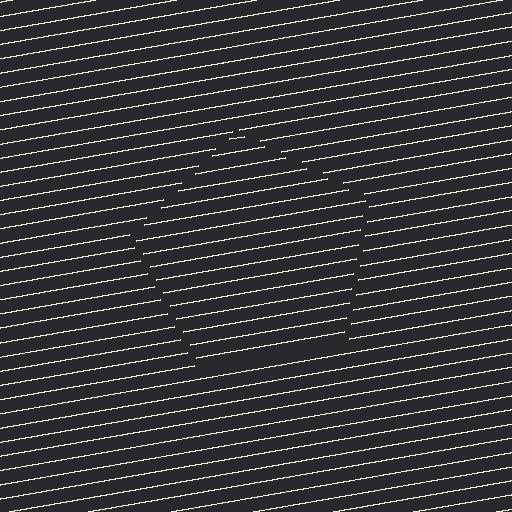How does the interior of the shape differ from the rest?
The interior of the shape contains the same grating, shifted by half a period — the contour is defined by the phase discontinuity where line-ends from the inner and outer gratings abut.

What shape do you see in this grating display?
An illusory pentagon. The interior of the shape contains the same grating, shifted by half a period — the contour is defined by the phase discontinuity where line-ends from the inner and outer gratings abut.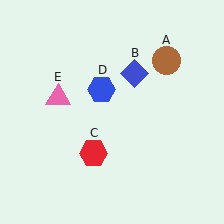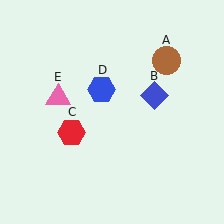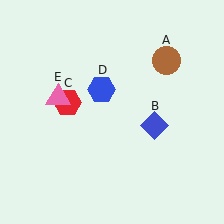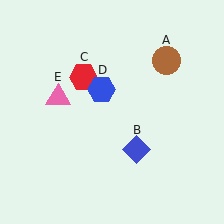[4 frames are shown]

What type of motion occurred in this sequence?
The blue diamond (object B), red hexagon (object C) rotated clockwise around the center of the scene.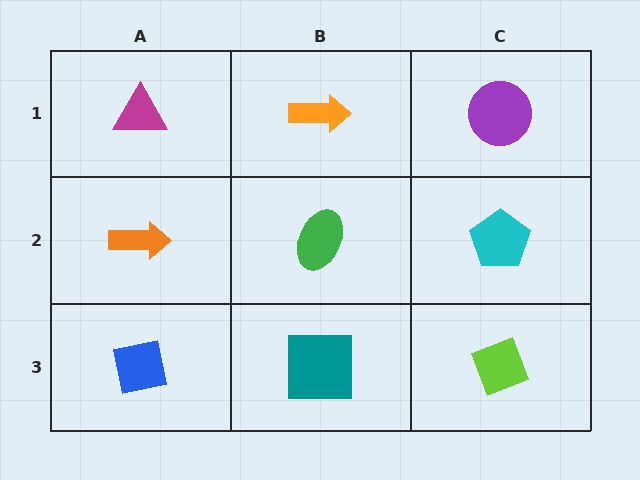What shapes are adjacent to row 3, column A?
An orange arrow (row 2, column A), a teal square (row 3, column B).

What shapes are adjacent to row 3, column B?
A green ellipse (row 2, column B), a blue square (row 3, column A), a lime diamond (row 3, column C).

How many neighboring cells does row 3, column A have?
2.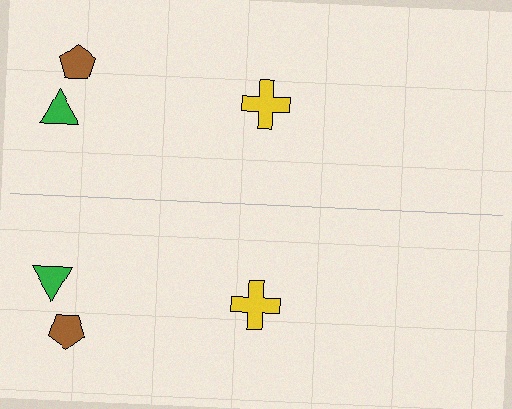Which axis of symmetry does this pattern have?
The pattern has a horizontal axis of symmetry running through the center of the image.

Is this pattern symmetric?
Yes, this pattern has bilateral (reflection) symmetry.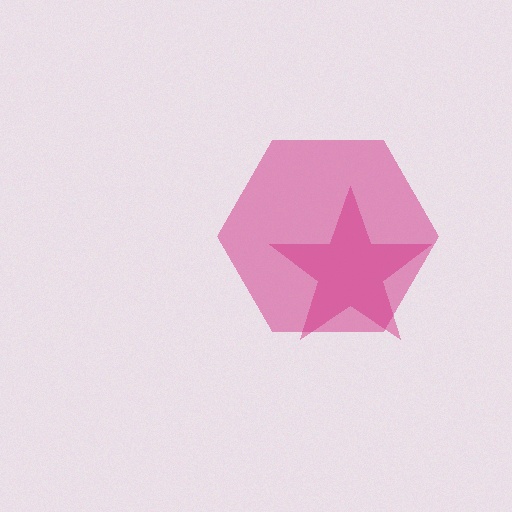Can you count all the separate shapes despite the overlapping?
Yes, there are 2 separate shapes.